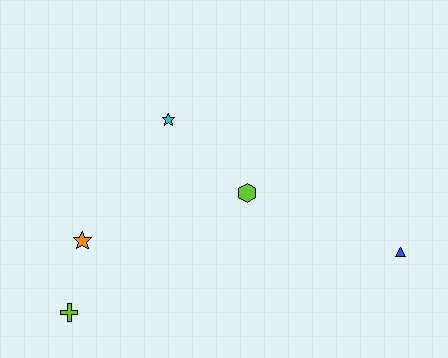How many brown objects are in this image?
There are no brown objects.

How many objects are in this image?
There are 5 objects.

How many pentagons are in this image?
There are no pentagons.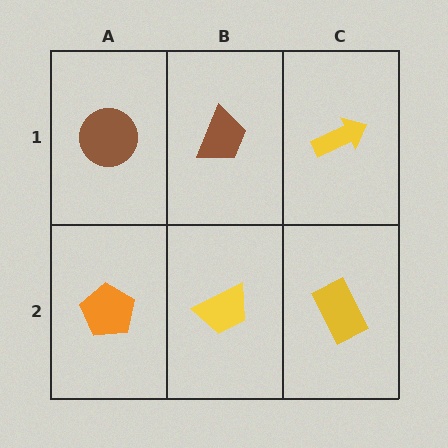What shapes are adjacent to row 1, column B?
A yellow trapezoid (row 2, column B), a brown circle (row 1, column A), a yellow arrow (row 1, column C).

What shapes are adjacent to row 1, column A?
An orange pentagon (row 2, column A), a brown trapezoid (row 1, column B).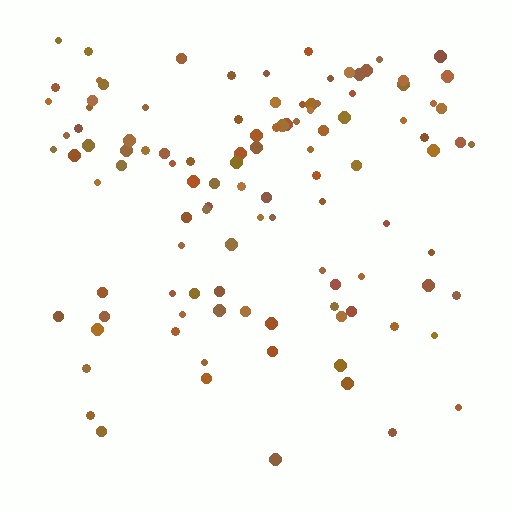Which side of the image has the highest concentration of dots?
The top.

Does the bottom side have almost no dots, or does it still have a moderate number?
Still a moderate number, just noticeably fewer than the top.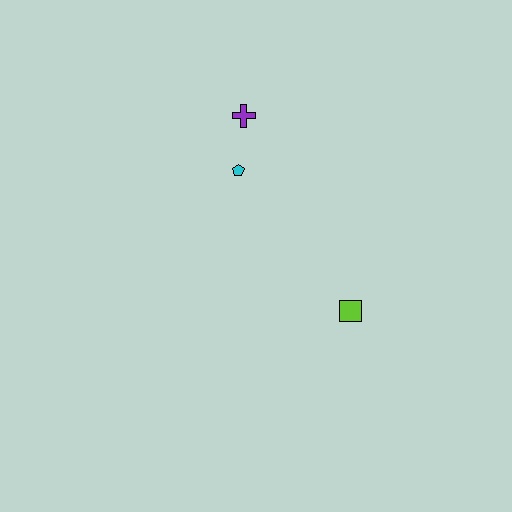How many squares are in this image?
There is 1 square.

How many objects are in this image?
There are 3 objects.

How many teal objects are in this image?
There are no teal objects.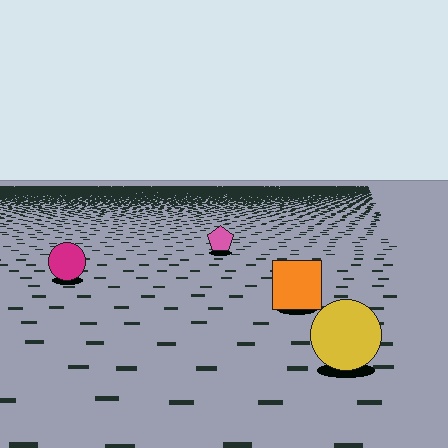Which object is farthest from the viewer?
The pink pentagon is farthest from the viewer. It appears smaller and the ground texture around it is denser.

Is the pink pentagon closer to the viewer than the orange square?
No. The orange square is closer — you can tell from the texture gradient: the ground texture is coarser near it.